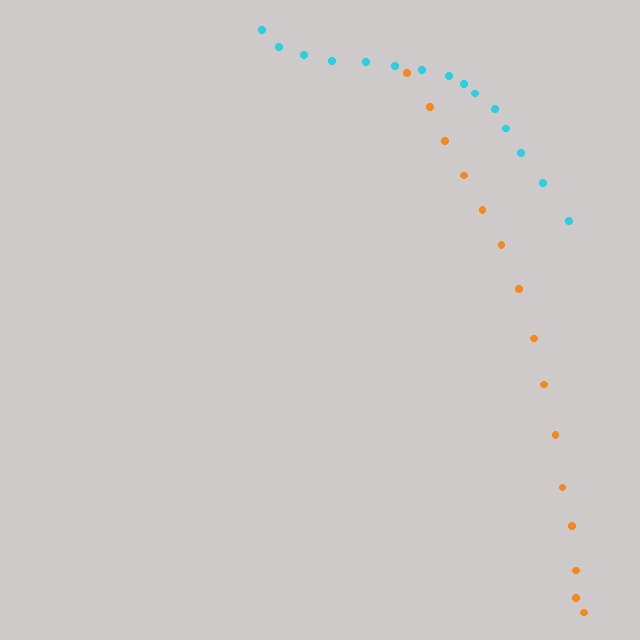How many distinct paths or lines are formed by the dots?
There are 2 distinct paths.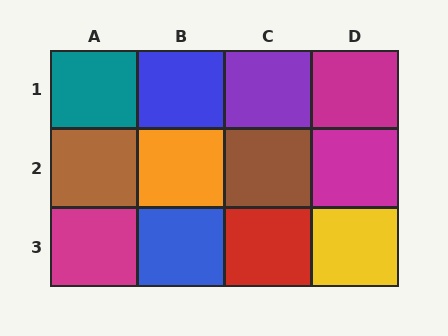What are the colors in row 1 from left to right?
Teal, blue, purple, magenta.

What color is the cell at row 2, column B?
Orange.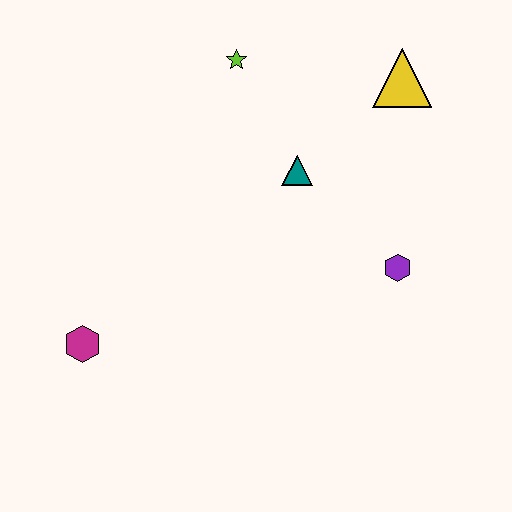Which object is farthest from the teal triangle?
The magenta hexagon is farthest from the teal triangle.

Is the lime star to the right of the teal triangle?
No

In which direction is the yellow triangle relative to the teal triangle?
The yellow triangle is to the right of the teal triangle.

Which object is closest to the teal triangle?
The lime star is closest to the teal triangle.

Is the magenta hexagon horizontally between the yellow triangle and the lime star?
No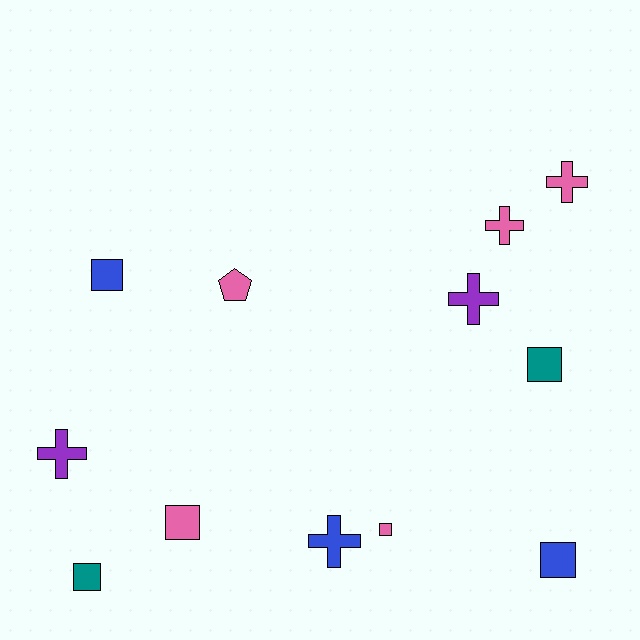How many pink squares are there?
There are 2 pink squares.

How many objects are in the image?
There are 12 objects.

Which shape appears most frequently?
Square, with 6 objects.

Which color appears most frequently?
Pink, with 5 objects.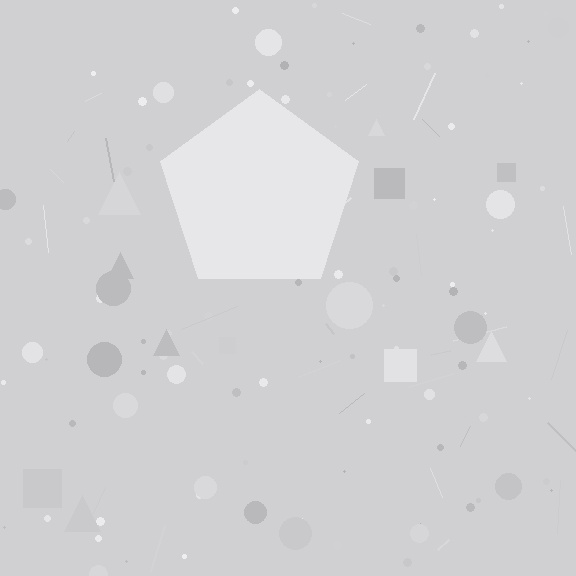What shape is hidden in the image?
A pentagon is hidden in the image.